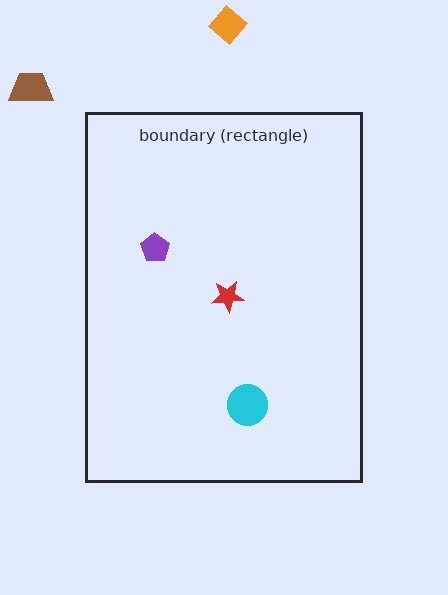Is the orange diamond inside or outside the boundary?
Outside.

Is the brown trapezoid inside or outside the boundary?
Outside.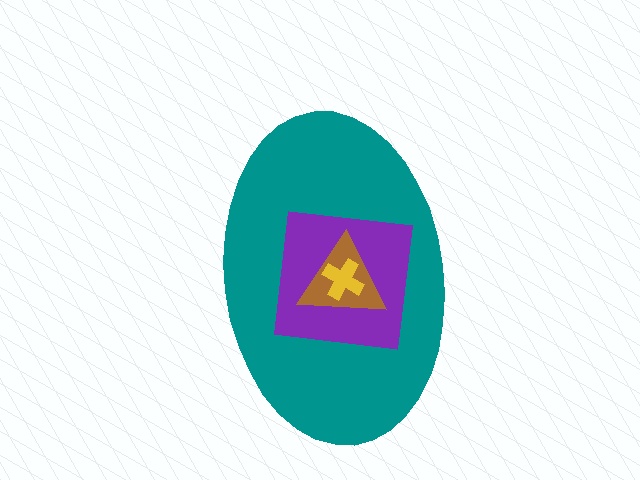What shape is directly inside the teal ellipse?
The purple square.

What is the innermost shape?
The yellow cross.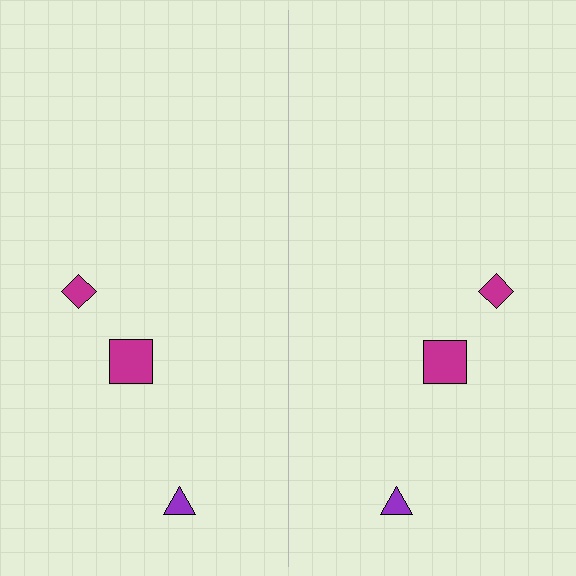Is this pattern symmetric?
Yes, this pattern has bilateral (reflection) symmetry.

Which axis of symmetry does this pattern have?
The pattern has a vertical axis of symmetry running through the center of the image.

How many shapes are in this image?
There are 6 shapes in this image.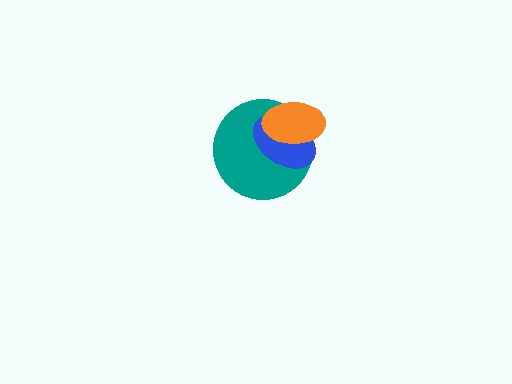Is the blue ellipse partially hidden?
Yes, it is partially covered by another shape.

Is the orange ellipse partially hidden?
No, no other shape covers it.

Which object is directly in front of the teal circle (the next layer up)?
The blue ellipse is directly in front of the teal circle.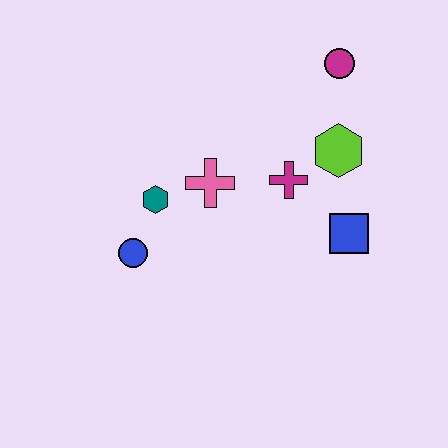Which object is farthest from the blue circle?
The magenta circle is farthest from the blue circle.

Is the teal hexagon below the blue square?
No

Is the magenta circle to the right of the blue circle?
Yes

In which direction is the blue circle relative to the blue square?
The blue circle is to the left of the blue square.